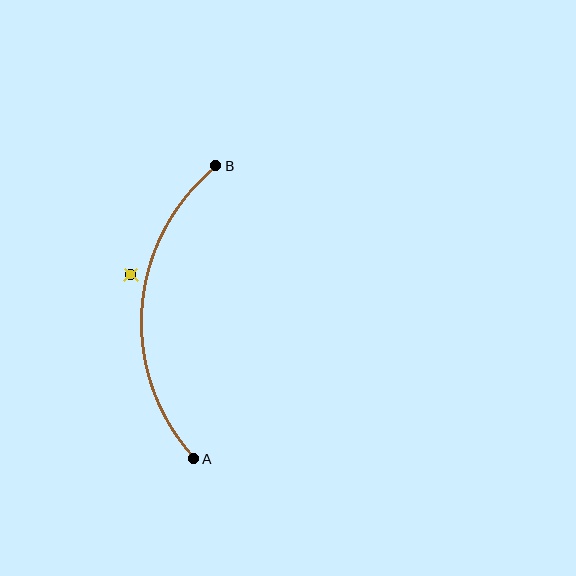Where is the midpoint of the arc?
The arc midpoint is the point on the curve farthest from the straight line joining A and B. It sits to the left of that line.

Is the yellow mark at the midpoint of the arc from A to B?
No — the yellow mark does not lie on the arc at all. It sits slightly outside the curve.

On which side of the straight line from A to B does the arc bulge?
The arc bulges to the left of the straight line connecting A and B.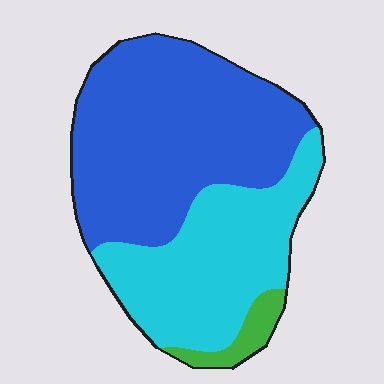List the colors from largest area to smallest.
From largest to smallest: blue, cyan, green.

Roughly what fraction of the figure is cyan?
Cyan covers around 40% of the figure.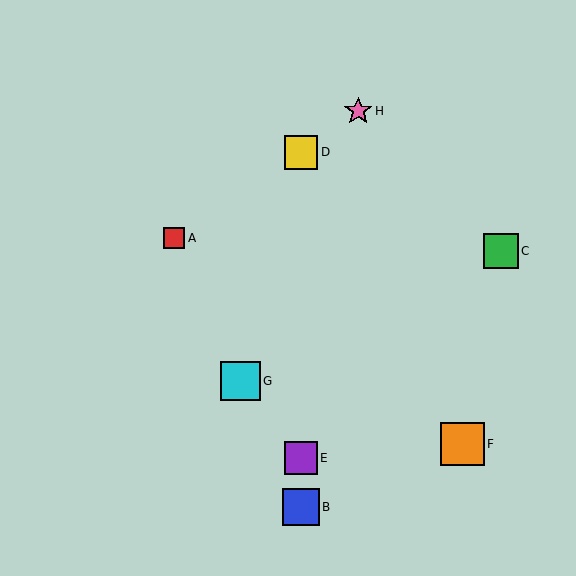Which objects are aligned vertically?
Objects B, D, E are aligned vertically.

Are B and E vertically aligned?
Yes, both are at x≈301.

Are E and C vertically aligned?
No, E is at x≈301 and C is at x≈501.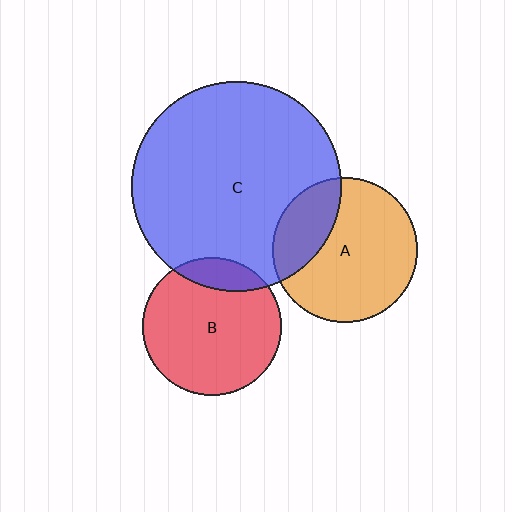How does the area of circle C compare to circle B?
Approximately 2.3 times.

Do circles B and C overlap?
Yes.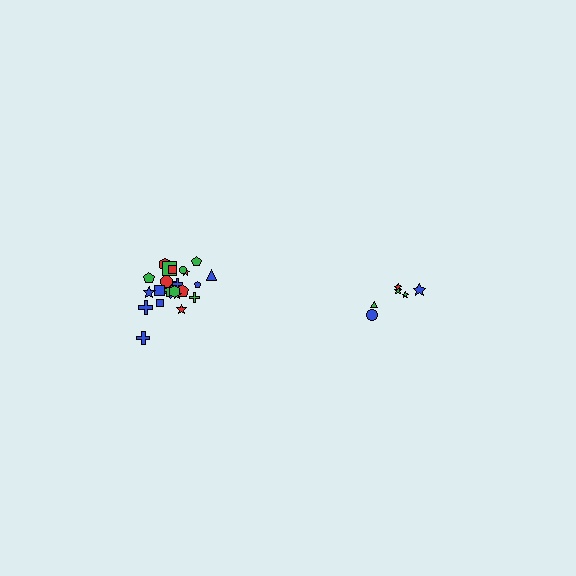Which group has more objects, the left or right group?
The left group.